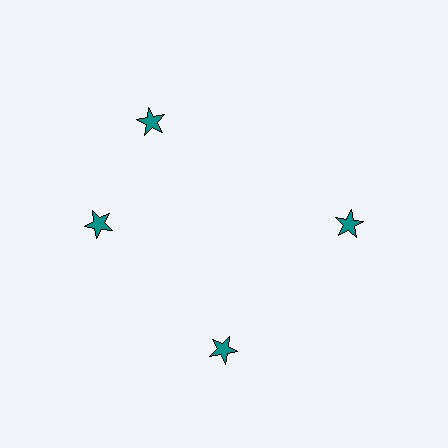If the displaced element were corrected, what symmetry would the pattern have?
It would have 4-fold rotational symmetry — the pattern would map onto itself every 90 degrees.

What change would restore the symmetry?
The symmetry would be restored by rotating it back into even spacing with its neighbors so that all 4 stars sit at equal angles and equal distance from the center.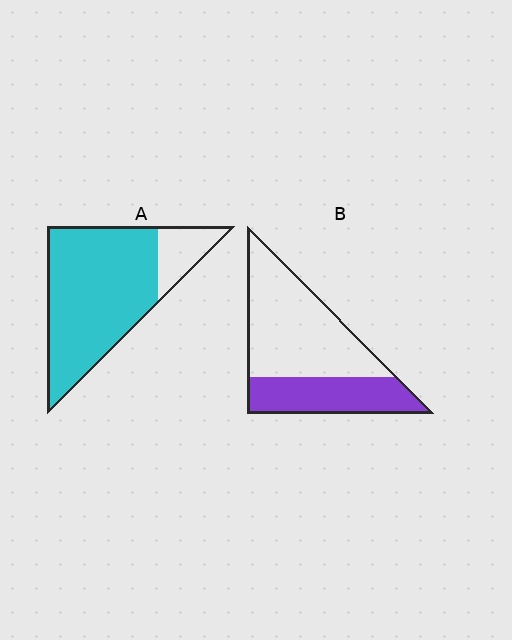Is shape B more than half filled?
No.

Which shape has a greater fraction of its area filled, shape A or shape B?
Shape A.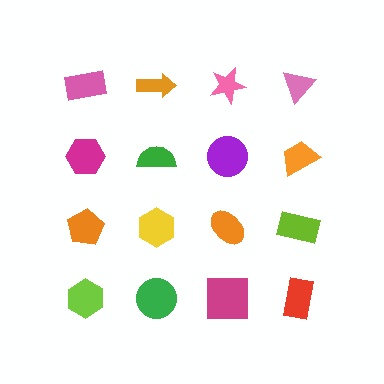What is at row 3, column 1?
An orange pentagon.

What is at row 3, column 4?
A lime rectangle.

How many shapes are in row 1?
4 shapes.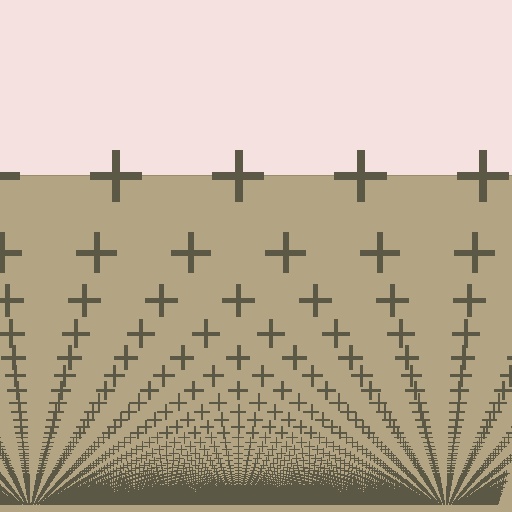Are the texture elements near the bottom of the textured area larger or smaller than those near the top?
Smaller. The gradient is inverted — elements near the bottom are smaller and denser.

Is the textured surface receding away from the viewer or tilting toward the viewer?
The surface appears to tilt toward the viewer. Texture elements get larger and sparser toward the top.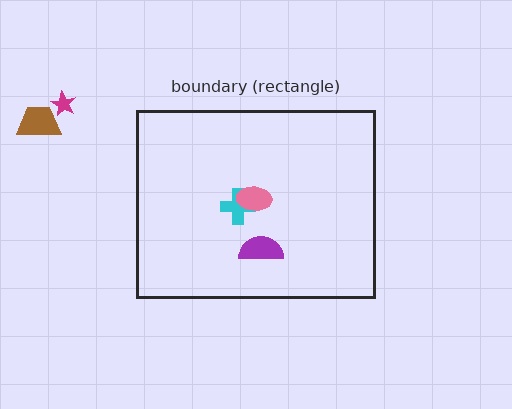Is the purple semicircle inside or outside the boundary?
Inside.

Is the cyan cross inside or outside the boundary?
Inside.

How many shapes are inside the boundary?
3 inside, 2 outside.